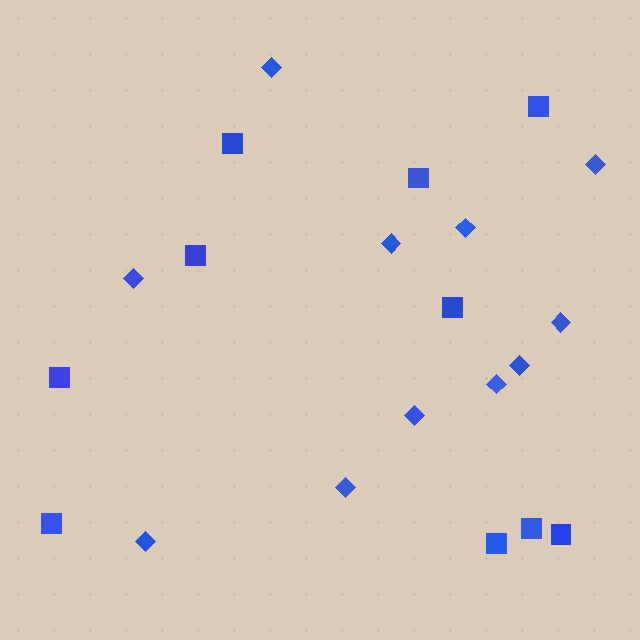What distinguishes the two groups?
There are 2 groups: one group of squares (10) and one group of diamonds (11).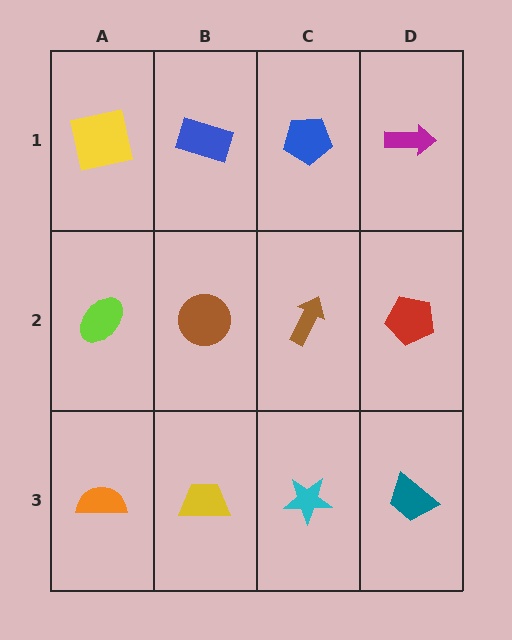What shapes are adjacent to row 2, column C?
A blue pentagon (row 1, column C), a cyan star (row 3, column C), a brown circle (row 2, column B), a red pentagon (row 2, column D).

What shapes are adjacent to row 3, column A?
A lime ellipse (row 2, column A), a yellow trapezoid (row 3, column B).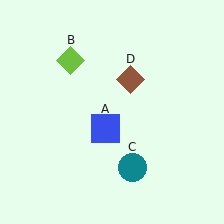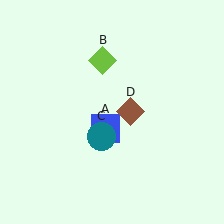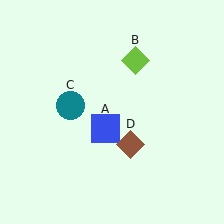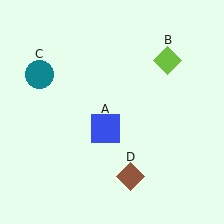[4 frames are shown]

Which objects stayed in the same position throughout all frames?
Blue square (object A) remained stationary.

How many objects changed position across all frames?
3 objects changed position: lime diamond (object B), teal circle (object C), brown diamond (object D).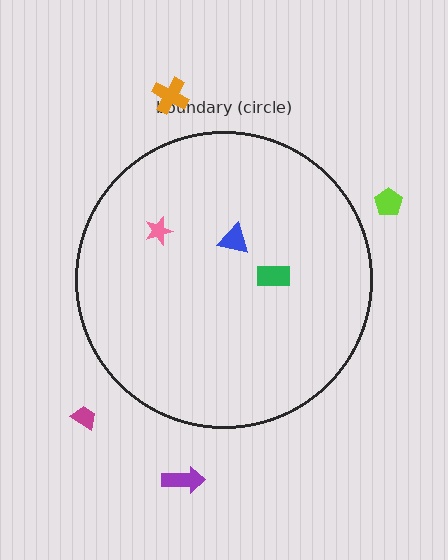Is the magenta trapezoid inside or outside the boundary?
Outside.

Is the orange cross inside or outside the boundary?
Outside.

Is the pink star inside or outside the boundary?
Inside.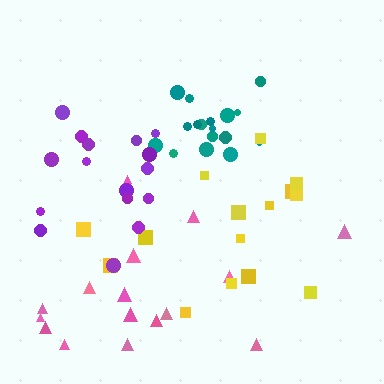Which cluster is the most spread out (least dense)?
Yellow.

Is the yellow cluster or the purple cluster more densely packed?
Purple.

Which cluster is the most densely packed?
Teal.